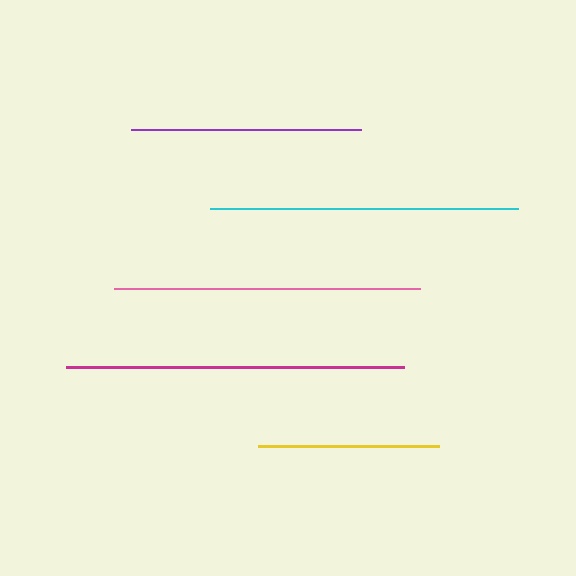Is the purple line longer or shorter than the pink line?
The pink line is longer than the purple line.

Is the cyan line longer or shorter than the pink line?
The cyan line is longer than the pink line.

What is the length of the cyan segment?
The cyan segment is approximately 308 pixels long.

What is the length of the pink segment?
The pink segment is approximately 306 pixels long.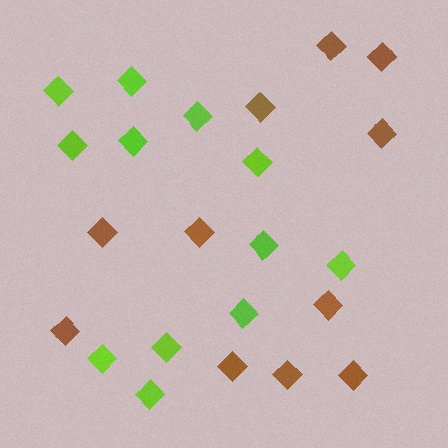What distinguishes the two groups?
There are 2 groups: one group of brown diamonds (11) and one group of lime diamonds (12).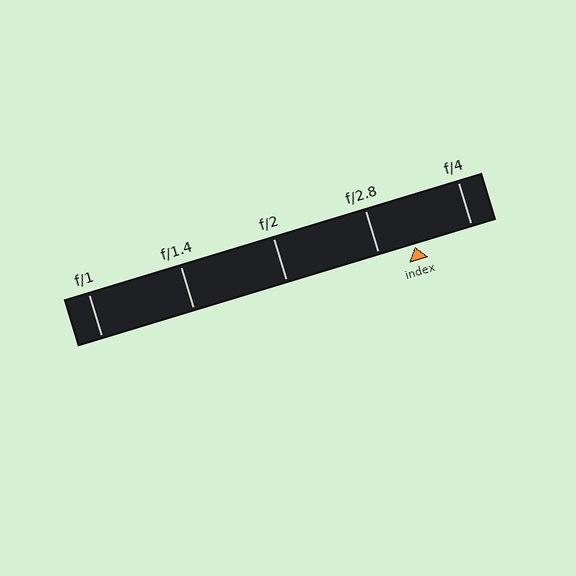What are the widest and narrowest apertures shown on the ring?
The widest aperture shown is f/1 and the narrowest is f/4.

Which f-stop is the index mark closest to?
The index mark is closest to f/2.8.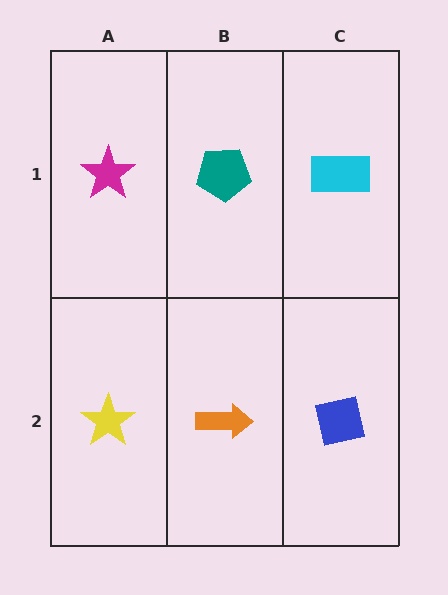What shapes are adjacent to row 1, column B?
An orange arrow (row 2, column B), a magenta star (row 1, column A), a cyan rectangle (row 1, column C).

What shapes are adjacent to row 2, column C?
A cyan rectangle (row 1, column C), an orange arrow (row 2, column B).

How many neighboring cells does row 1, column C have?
2.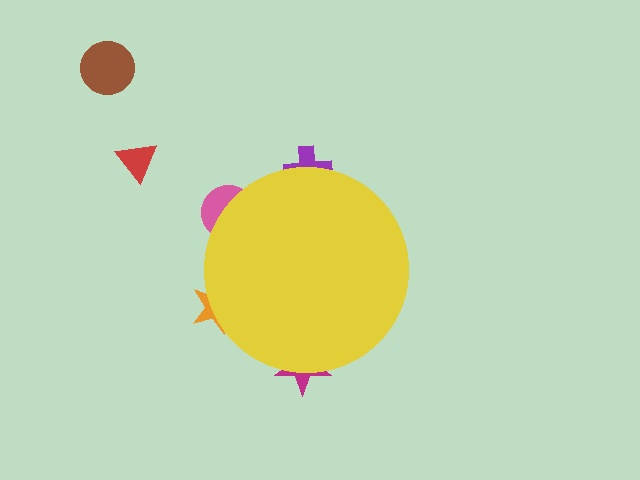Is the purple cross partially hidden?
Yes, the purple cross is partially hidden behind the yellow circle.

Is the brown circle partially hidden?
No, the brown circle is fully visible.